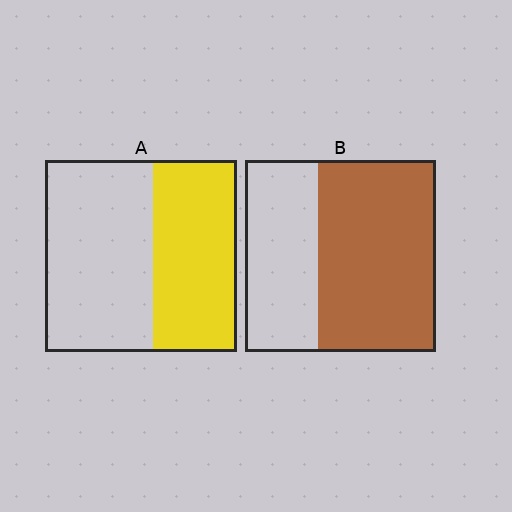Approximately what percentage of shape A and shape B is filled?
A is approximately 45% and B is approximately 60%.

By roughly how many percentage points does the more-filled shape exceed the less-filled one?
By roughly 20 percentage points (B over A).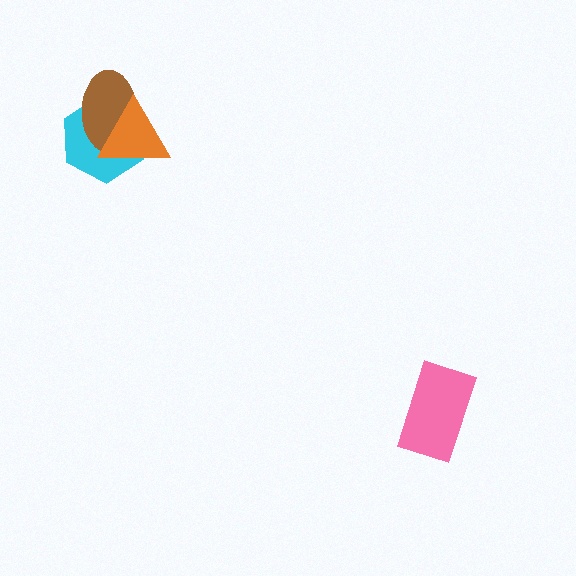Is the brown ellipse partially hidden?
Yes, it is partially covered by another shape.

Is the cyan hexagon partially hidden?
Yes, it is partially covered by another shape.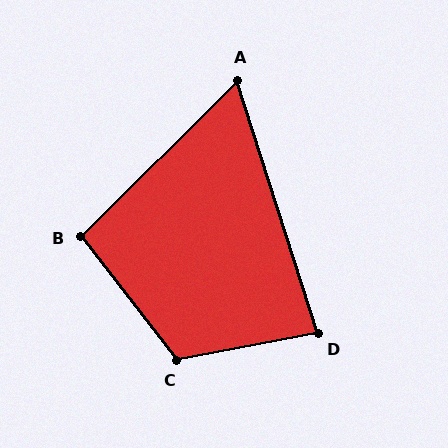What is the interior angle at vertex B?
Approximately 97 degrees (obtuse).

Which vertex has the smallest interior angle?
A, at approximately 63 degrees.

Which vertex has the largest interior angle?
C, at approximately 117 degrees.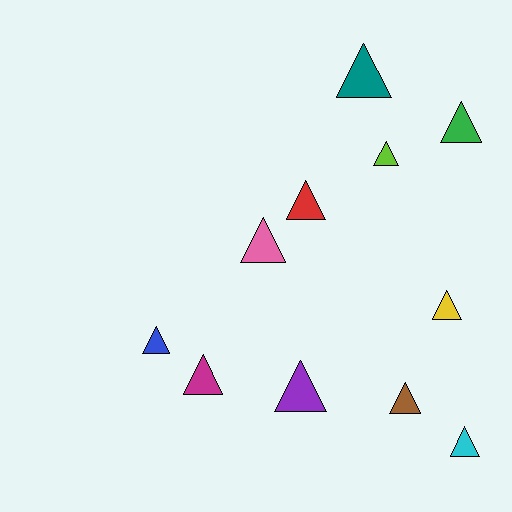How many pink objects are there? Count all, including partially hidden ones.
There is 1 pink object.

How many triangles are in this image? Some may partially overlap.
There are 11 triangles.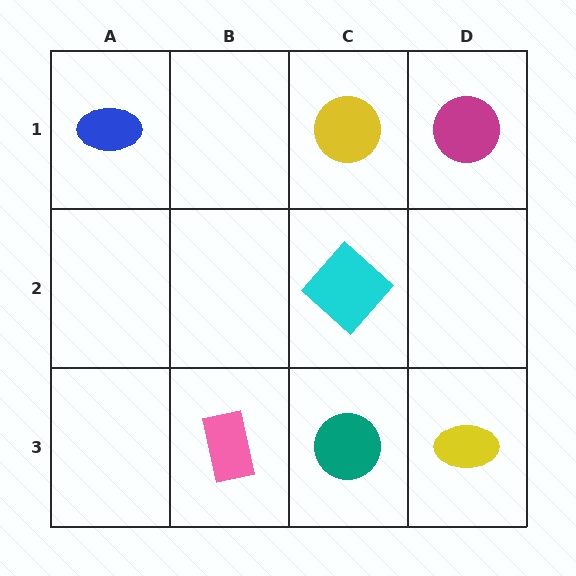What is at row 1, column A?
A blue ellipse.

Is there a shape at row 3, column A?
No, that cell is empty.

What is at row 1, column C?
A yellow circle.